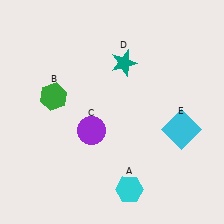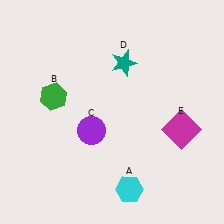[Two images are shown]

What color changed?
The square (E) changed from cyan in Image 1 to magenta in Image 2.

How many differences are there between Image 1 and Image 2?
There is 1 difference between the two images.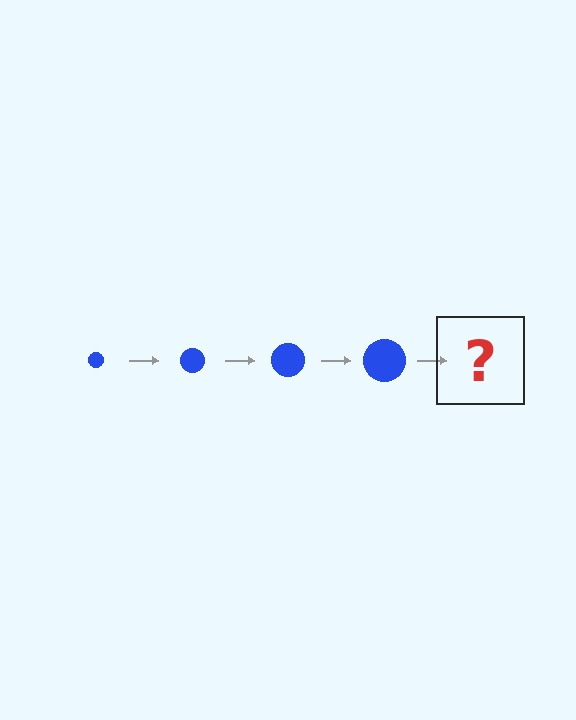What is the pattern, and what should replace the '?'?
The pattern is that the circle gets progressively larger each step. The '?' should be a blue circle, larger than the previous one.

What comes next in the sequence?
The next element should be a blue circle, larger than the previous one.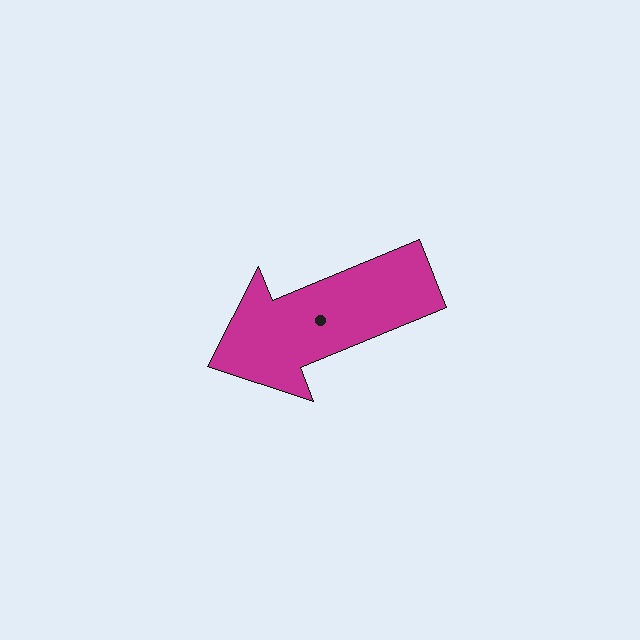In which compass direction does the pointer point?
West.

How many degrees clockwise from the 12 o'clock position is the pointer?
Approximately 248 degrees.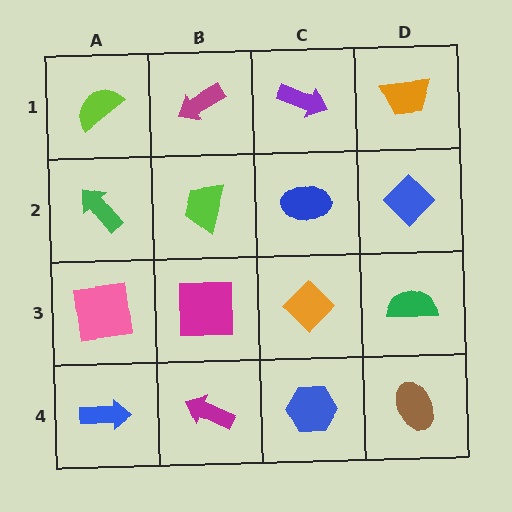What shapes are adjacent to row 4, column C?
An orange diamond (row 3, column C), a magenta arrow (row 4, column B), a brown ellipse (row 4, column D).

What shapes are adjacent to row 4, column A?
A pink square (row 3, column A), a magenta arrow (row 4, column B).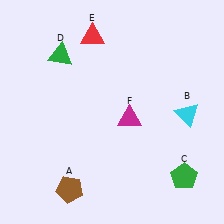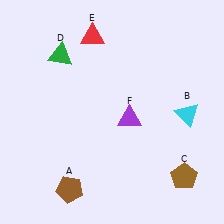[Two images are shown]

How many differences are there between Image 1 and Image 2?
There are 2 differences between the two images.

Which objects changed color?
C changed from green to brown. F changed from magenta to purple.